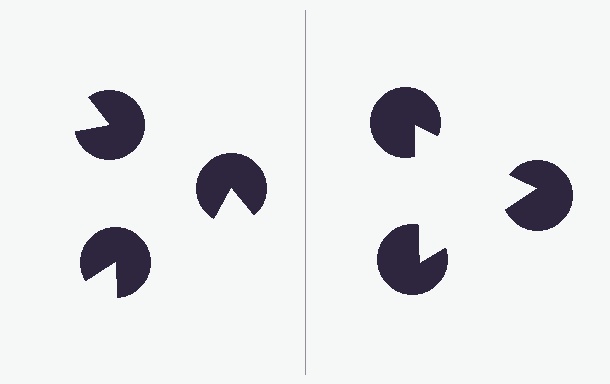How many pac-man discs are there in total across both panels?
6 — 3 on each side.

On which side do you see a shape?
An illusory triangle appears on the right side. On the left side the wedge cuts are rotated, so no coherent shape forms.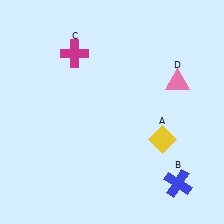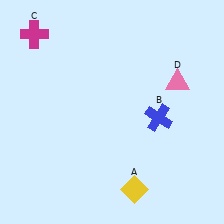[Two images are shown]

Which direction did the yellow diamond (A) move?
The yellow diamond (A) moved down.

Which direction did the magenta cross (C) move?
The magenta cross (C) moved left.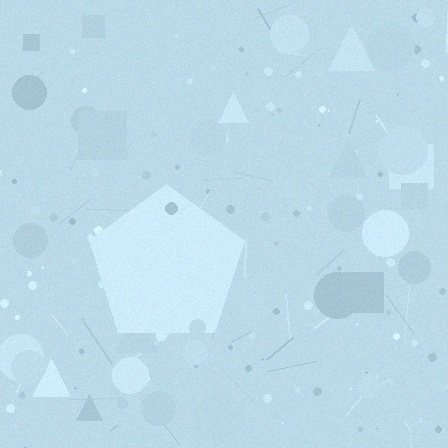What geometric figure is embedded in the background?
A pentagon is embedded in the background.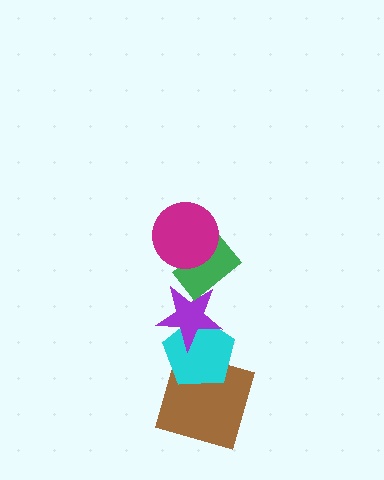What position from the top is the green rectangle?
The green rectangle is 2nd from the top.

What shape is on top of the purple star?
The green rectangle is on top of the purple star.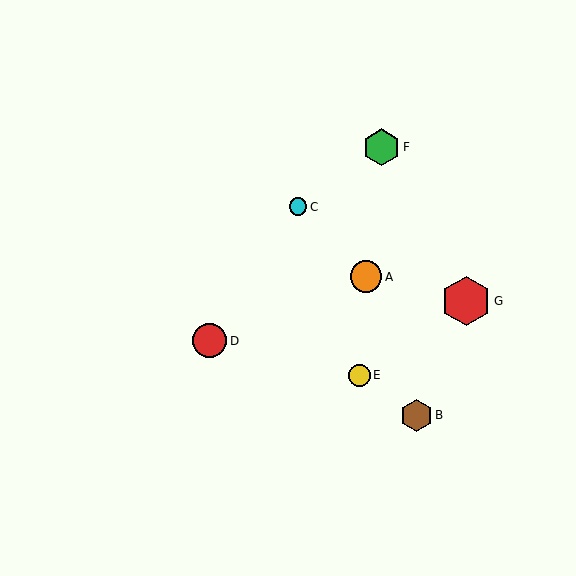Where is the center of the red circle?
The center of the red circle is at (210, 341).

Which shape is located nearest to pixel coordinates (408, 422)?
The brown hexagon (labeled B) at (416, 415) is nearest to that location.